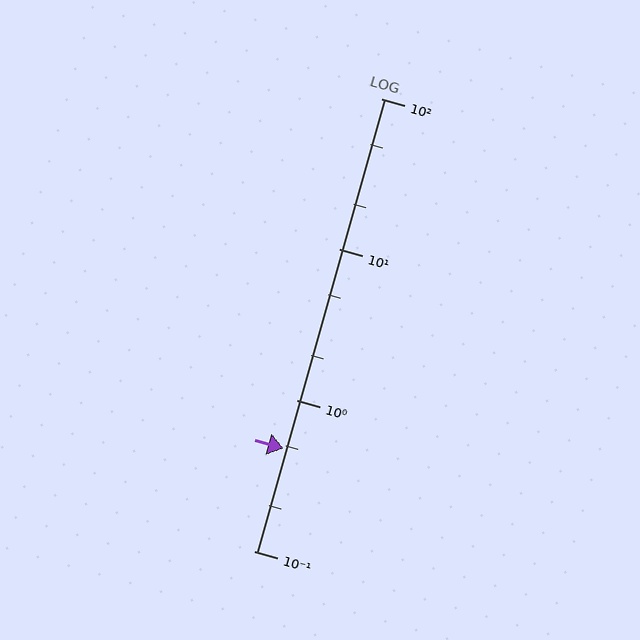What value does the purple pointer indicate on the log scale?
The pointer indicates approximately 0.48.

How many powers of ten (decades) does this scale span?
The scale spans 3 decades, from 0.1 to 100.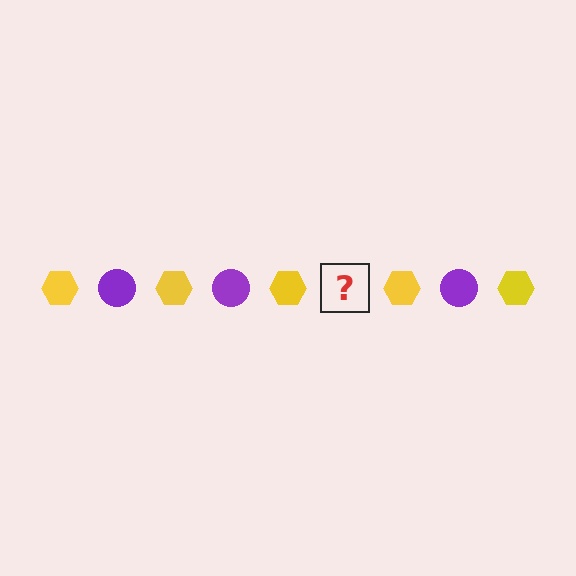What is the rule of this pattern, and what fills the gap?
The rule is that the pattern alternates between yellow hexagon and purple circle. The gap should be filled with a purple circle.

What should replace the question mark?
The question mark should be replaced with a purple circle.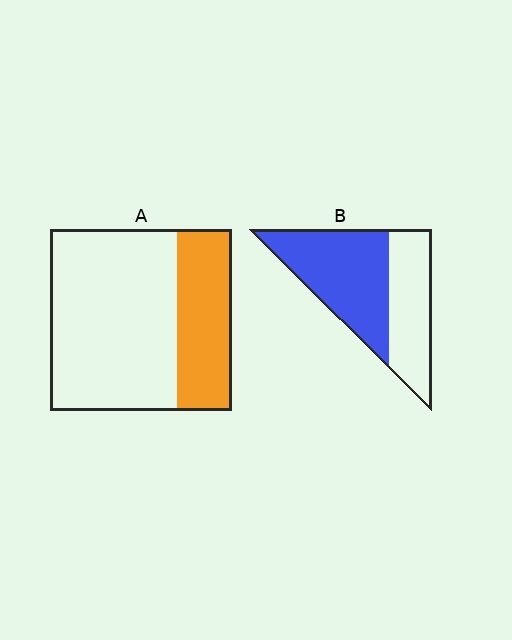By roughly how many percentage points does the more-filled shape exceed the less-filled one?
By roughly 30 percentage points (B over A).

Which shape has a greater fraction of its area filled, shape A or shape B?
Shape B.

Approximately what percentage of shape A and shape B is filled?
A is approximately 30% and B is approximately 60%.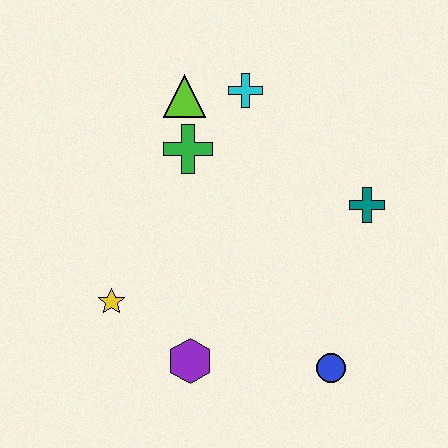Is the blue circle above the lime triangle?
No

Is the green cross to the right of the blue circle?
No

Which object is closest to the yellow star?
The purple hexagon is closest to the yellow star.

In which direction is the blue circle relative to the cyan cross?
The blue circle is below the cyan cross.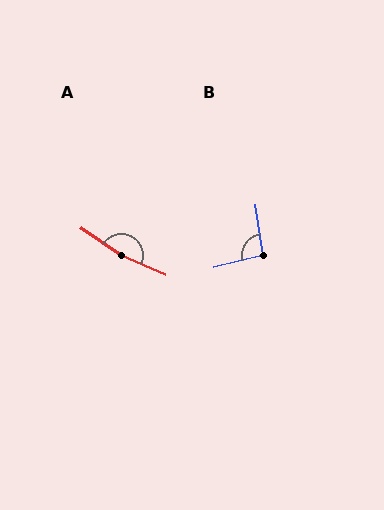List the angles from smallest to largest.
B (95°), A (170°).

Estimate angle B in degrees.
Approximately 95 degrees.